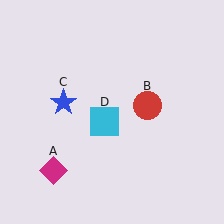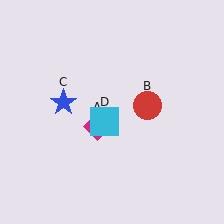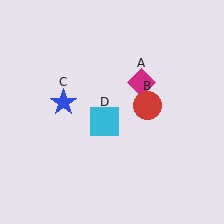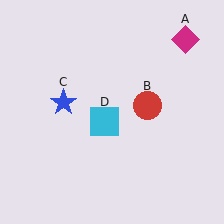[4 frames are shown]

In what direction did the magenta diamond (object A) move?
The magenta diamond (object A) moved up and to the right.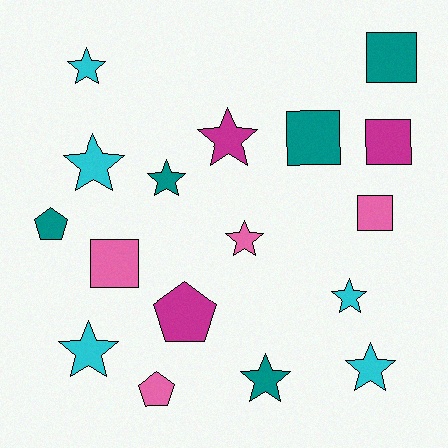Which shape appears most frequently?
Star, with 9 objects.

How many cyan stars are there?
There are 5 cyan stars.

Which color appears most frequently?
Teal, with 5 objects.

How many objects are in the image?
There are 17 objects.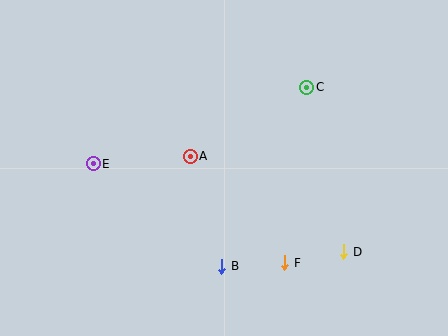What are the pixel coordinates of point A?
Point A is at (190, 156).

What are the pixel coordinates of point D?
Point D is at (344, 252).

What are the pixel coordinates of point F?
Point F is at (285, 263).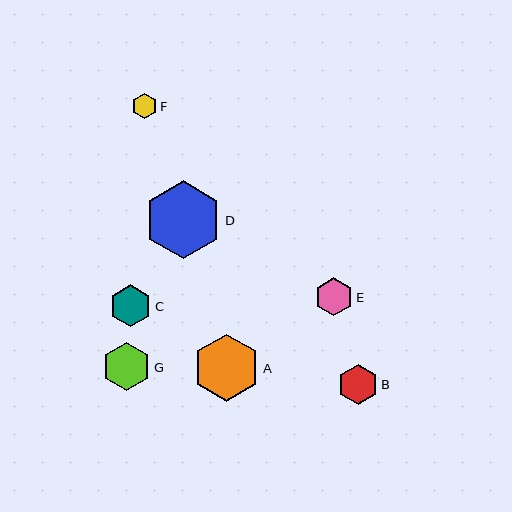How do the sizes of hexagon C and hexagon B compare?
Hexagon C and hexagon B are approximately the same size.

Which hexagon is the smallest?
Hexagon F is the smallest with a size of approximately 25 pixels.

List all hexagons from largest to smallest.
From largest to smallest: D, A, G, C, B, E, F.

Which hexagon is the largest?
Hexagon D is the largest with a size of approximately 78 pixels.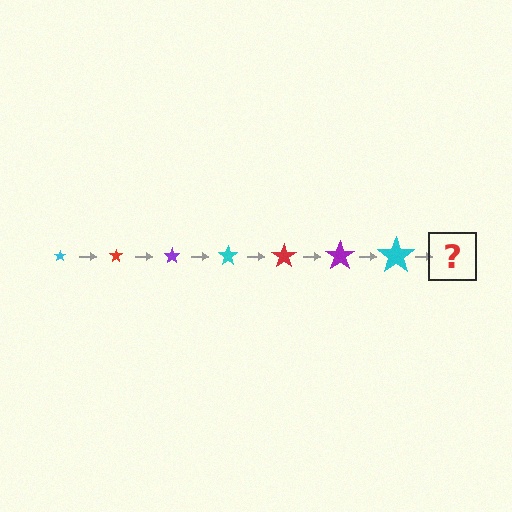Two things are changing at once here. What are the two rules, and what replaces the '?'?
The two rules are that the star grows larger each step and the color cycles through cyan, red, and purple. The '?' should be a red star, larger than the previous one.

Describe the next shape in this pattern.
It should be a red star, larger than the previous one.